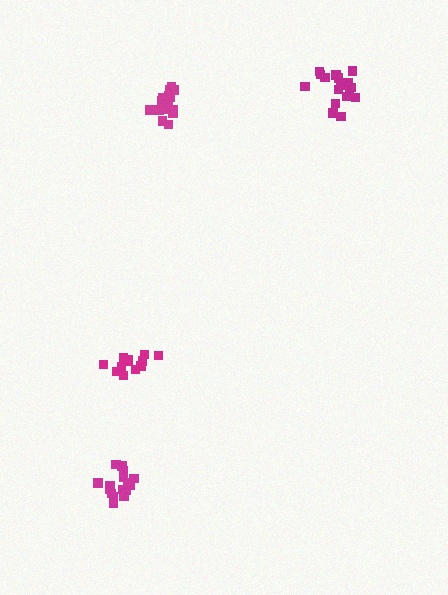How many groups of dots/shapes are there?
There are 4 groups.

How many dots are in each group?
Group 1: 13 dots, Group 2: 19 dots, Group 3: 17 dots, Group 4: 16 dots (65 total).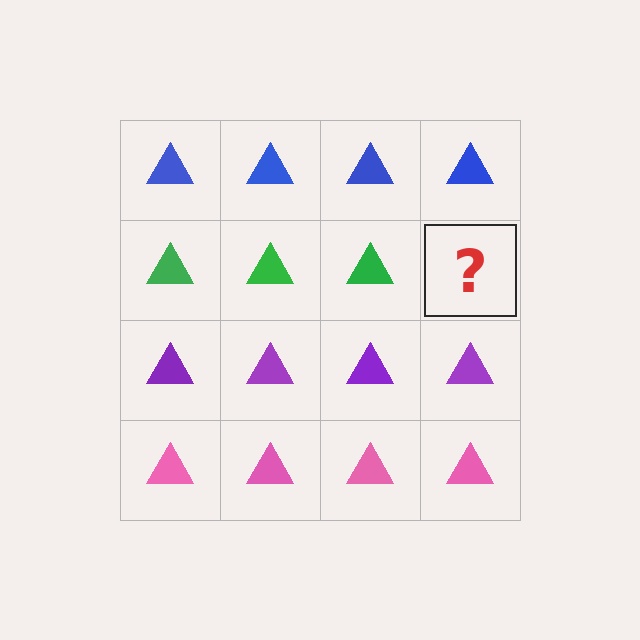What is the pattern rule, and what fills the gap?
The rule is that each row has a consistent color. The gap should be filled with a green triangle.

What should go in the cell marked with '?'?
The missing cell should contain a green triangle.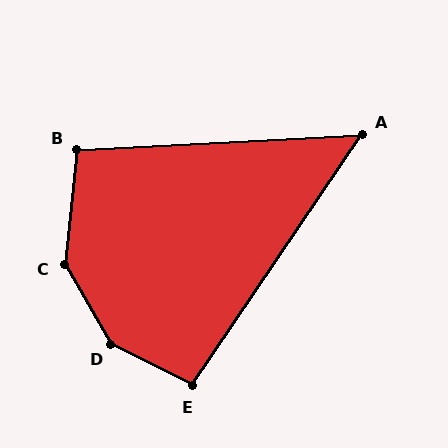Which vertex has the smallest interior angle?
A, at approximately 53 degrees.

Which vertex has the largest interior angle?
D, at approximately 148 degrees.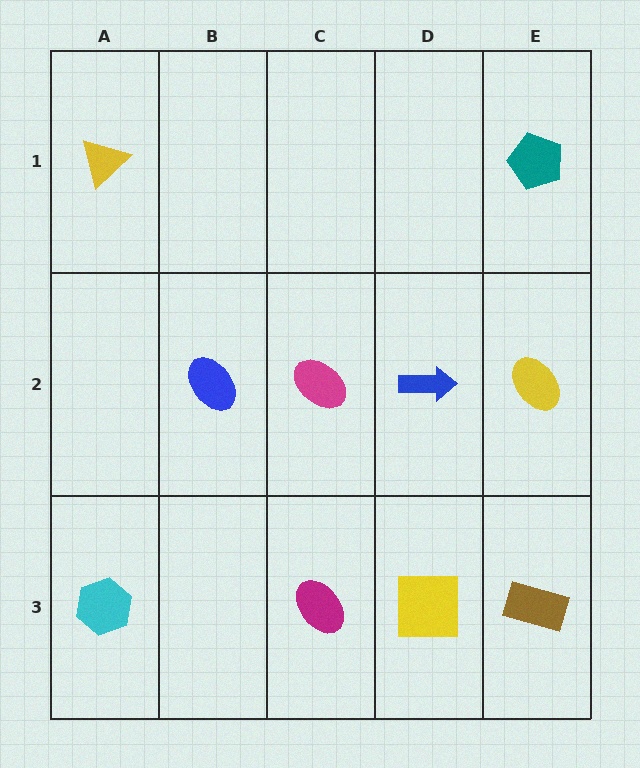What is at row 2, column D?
A blue arrow.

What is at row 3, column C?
A magenta ellipse.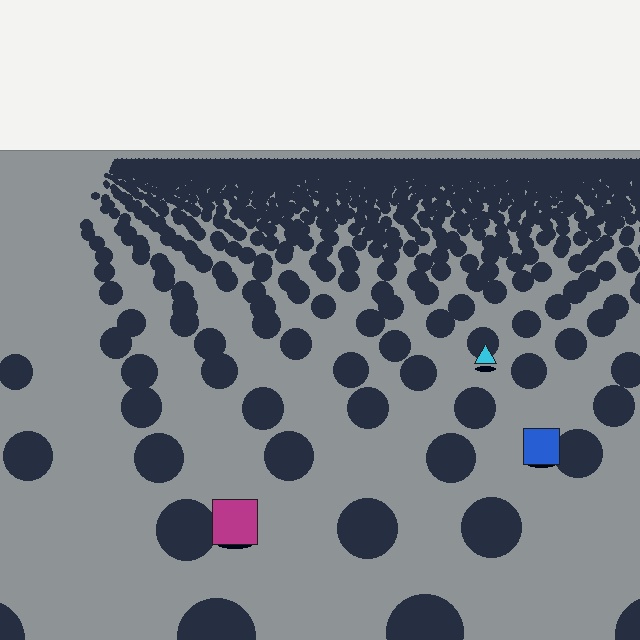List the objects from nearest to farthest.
From nearest to farthest: the magenta square, the blue square, the cyan triangle.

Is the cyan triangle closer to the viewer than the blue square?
No. The blue square is closer — you can tell from the texture gradient: the ground texture is coarser near it.